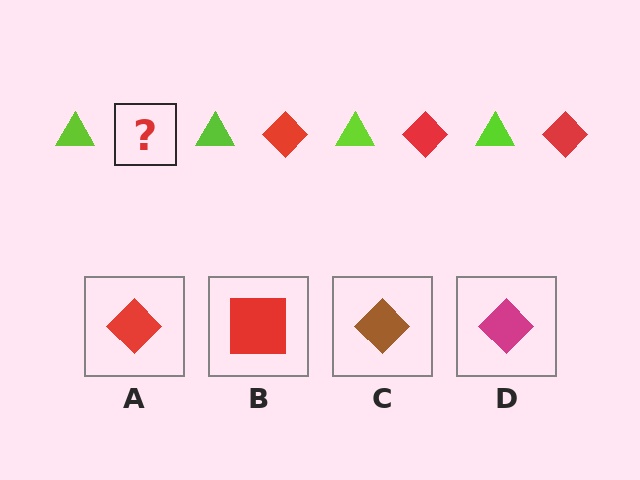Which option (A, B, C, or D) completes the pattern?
A.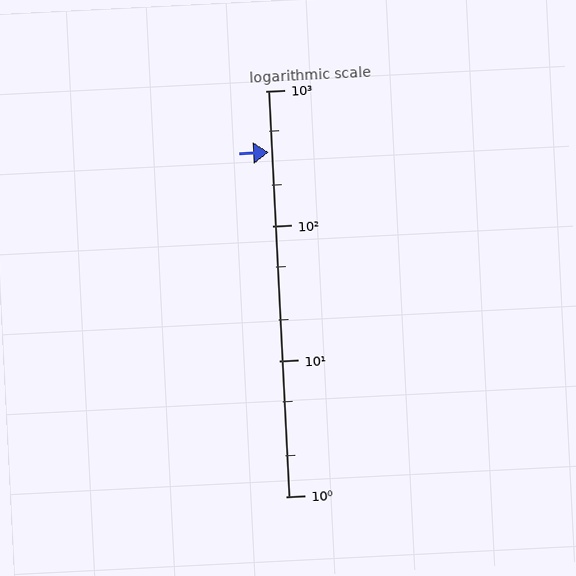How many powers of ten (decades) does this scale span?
The scale spans 3 decades, from 1 to 1000.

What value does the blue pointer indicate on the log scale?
The pointer indicates approximately 350.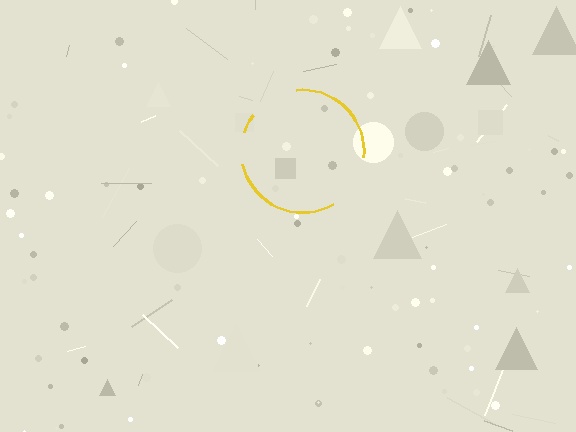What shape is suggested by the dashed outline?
The dashed outline suggests a circle.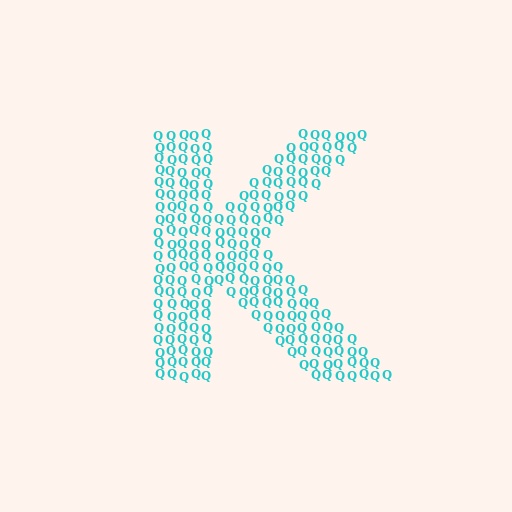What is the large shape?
The large shape is the letter K.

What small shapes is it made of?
It is made of small letter Q's.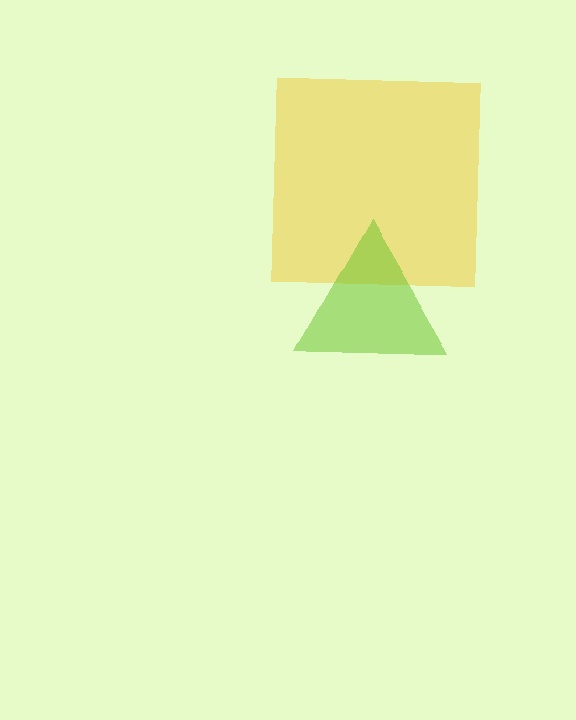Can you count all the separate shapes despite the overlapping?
Yes, there are 2 separate shapes.